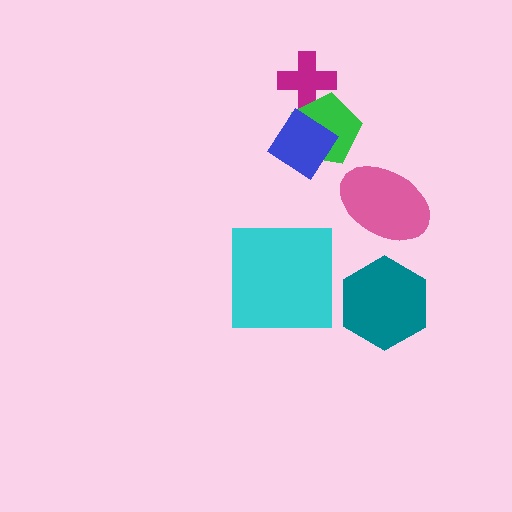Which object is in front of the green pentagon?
The blue diamond is in front of the green pentagon.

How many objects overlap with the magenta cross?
1 object overlaps with the magenta cross.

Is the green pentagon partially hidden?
Yes, it is partially covered by another shape.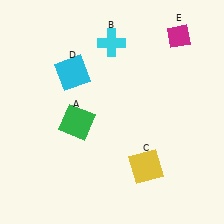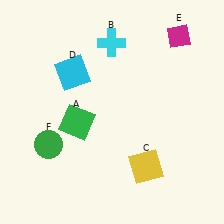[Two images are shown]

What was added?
A green circle (F) was added in Image 2.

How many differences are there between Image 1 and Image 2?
There is 1 difference between the two images.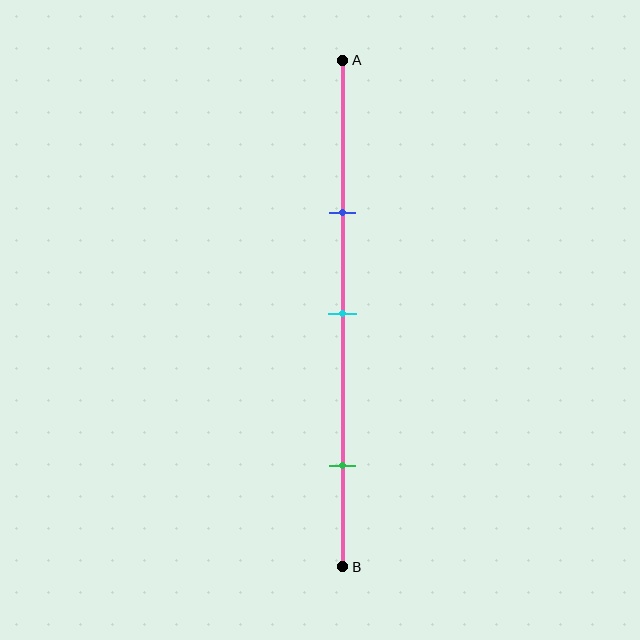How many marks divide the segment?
There are 3 marks dividing the segment.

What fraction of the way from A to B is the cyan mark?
The cyan mark is approximately 50% (0.5) of the way from A to B.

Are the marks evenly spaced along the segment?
No, the marks are not evenly spaced.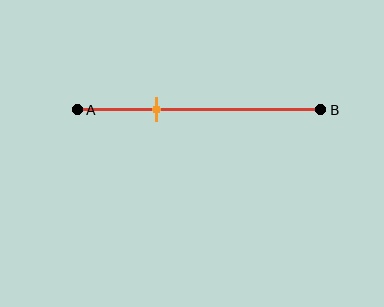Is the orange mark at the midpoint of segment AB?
No, the mark is at about 35% from A, not at the 50% midpoint.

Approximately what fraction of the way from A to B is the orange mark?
The orange mark is approximately 35% of the way from A to B.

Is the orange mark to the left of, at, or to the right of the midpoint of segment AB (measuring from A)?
The orange mark is to the left of the midpoint of segment AB.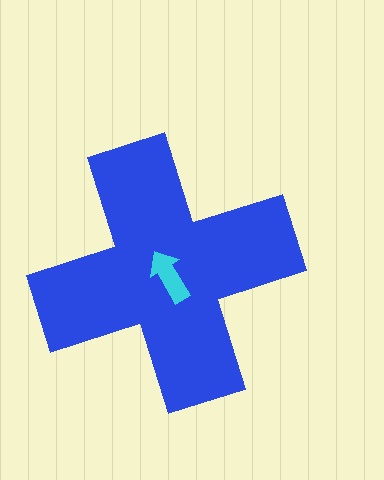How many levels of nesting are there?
2.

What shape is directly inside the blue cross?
The cyan arrow.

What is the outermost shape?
The blue cross.